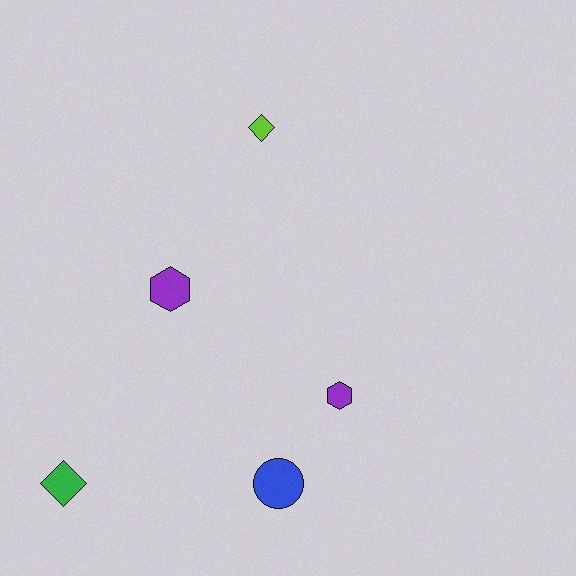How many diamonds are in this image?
There are 2 diamonds.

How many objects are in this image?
There are 5 objects.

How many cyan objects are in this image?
There are no cyan objects.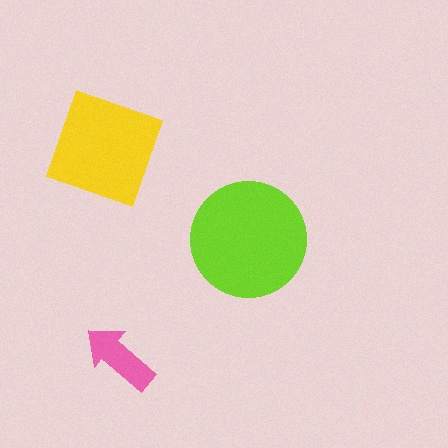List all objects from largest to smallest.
The lime circle, the yellow square, the pink arrow.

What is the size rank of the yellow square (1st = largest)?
2nd.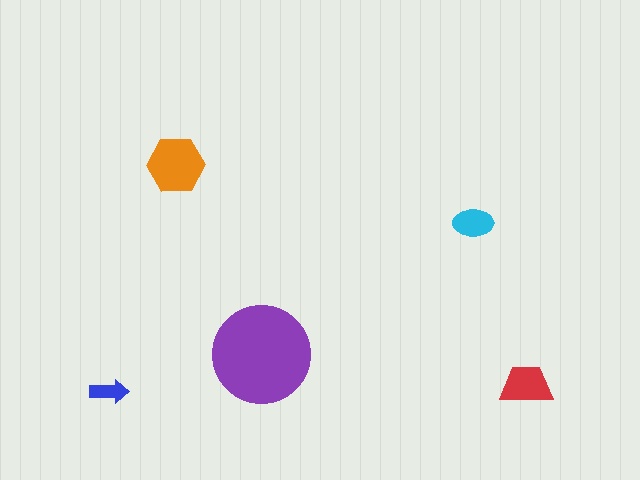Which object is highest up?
The orange hexagon is topmost.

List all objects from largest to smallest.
The purple circle, the orange hexagon, the red trapezoid, the cyan ellipse, the blue arrow.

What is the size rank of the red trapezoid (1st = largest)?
3rd.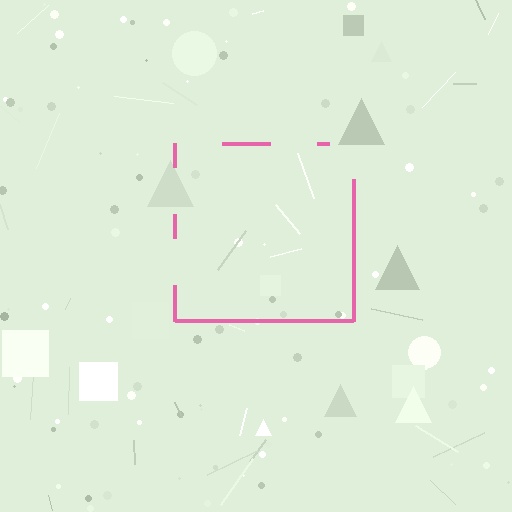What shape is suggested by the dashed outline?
The dashed outline suggests a square.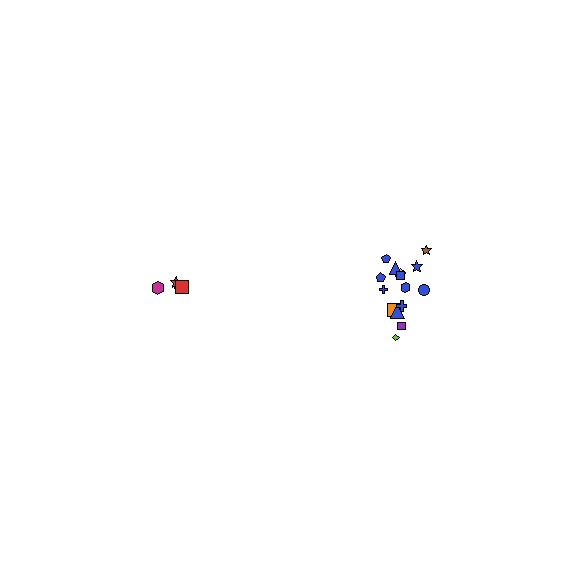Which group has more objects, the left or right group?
The right group.